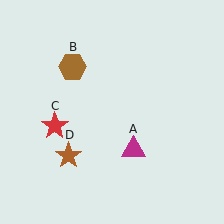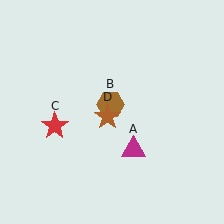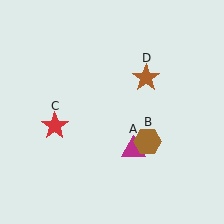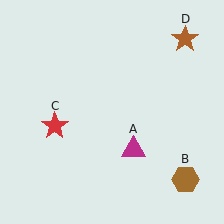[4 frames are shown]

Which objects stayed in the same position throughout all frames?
Magenta triangle (object A) and red star (object C) remained stationary.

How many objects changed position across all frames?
2 objects changed position: brown hexagon (object B), brown star (object D).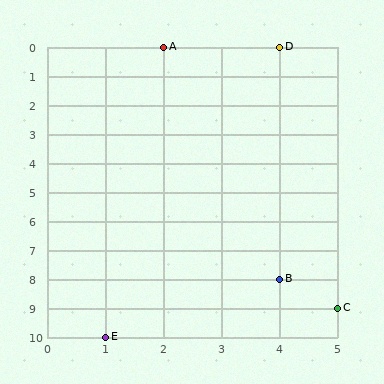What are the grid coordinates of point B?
Point B is at grid coordinates (4, 8).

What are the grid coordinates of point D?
Point D is at grid coordinates (4, 0).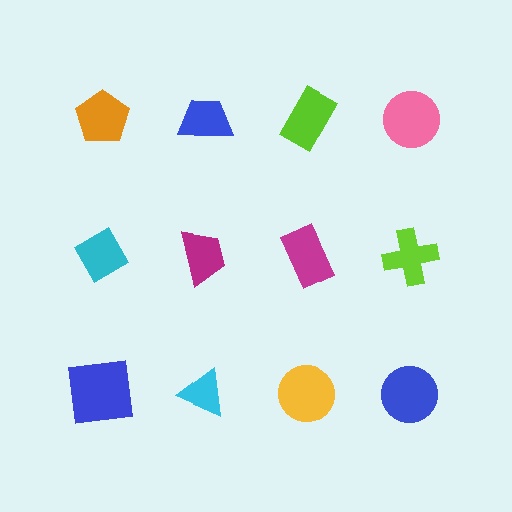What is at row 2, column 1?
A cyan diamond.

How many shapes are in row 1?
4 shapes.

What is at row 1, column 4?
A pink circle.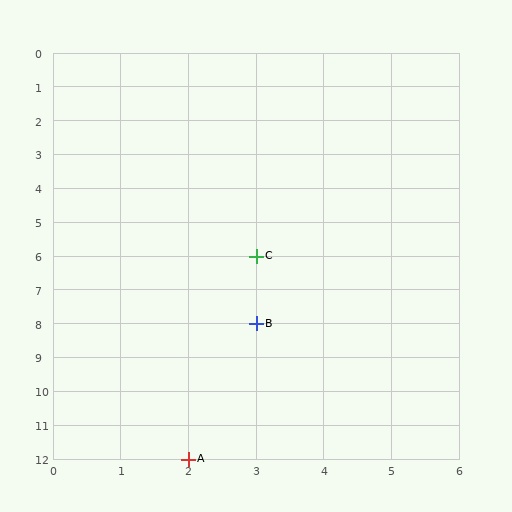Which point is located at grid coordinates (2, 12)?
Point A is at (2, 12).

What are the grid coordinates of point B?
Point B is at grid coordinates (3, 8).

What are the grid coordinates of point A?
Point A is at grid coordinates (2, 12).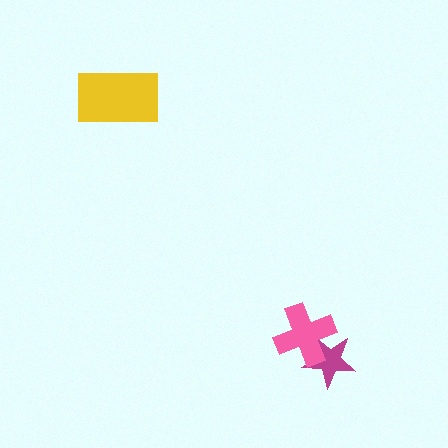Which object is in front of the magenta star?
The pink cross is in front of the magenta star.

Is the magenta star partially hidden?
Yes, it is partially covered by another shape.